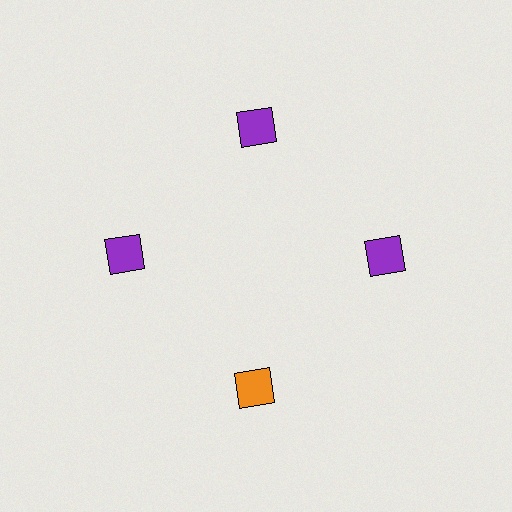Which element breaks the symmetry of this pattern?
The orange diamond at roughly the 6 o'clock position breaks the symmetry. All other shapes are purple diamonds.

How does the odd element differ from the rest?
It has a different color: orange instead of purple.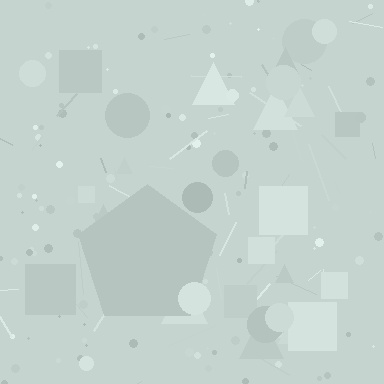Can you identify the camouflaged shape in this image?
The camouflaged shape is a pentagon.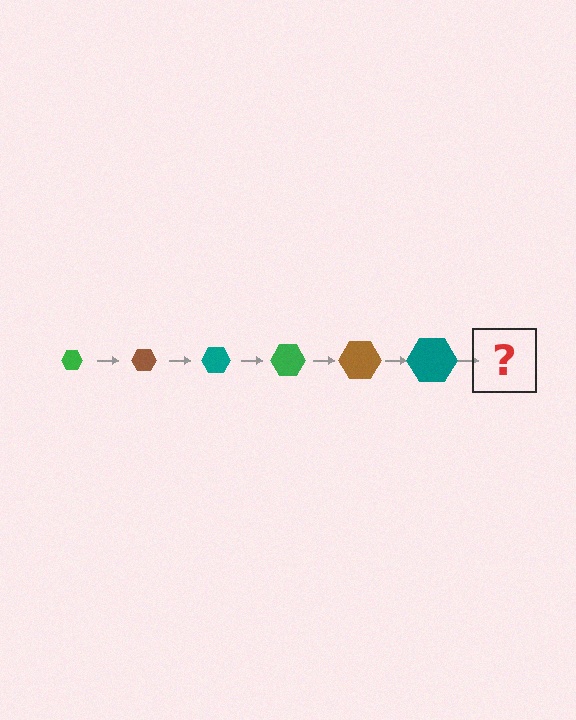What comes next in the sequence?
The next element should be a green hexagon, larger than the previous one.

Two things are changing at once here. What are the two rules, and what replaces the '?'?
The two rules are that the hexagon grows larger each step and the color cycles through green, brown, and teal. The '?' should be a green hexagon, larger than the previous one.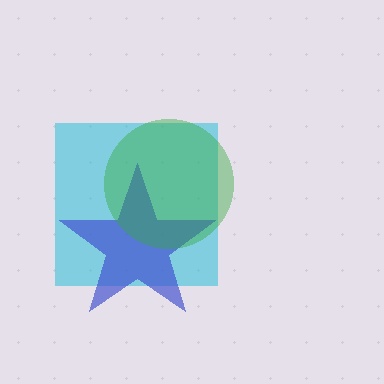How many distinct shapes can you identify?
There are 3 distinct shapes: a cyan square, a blue star, a green circle.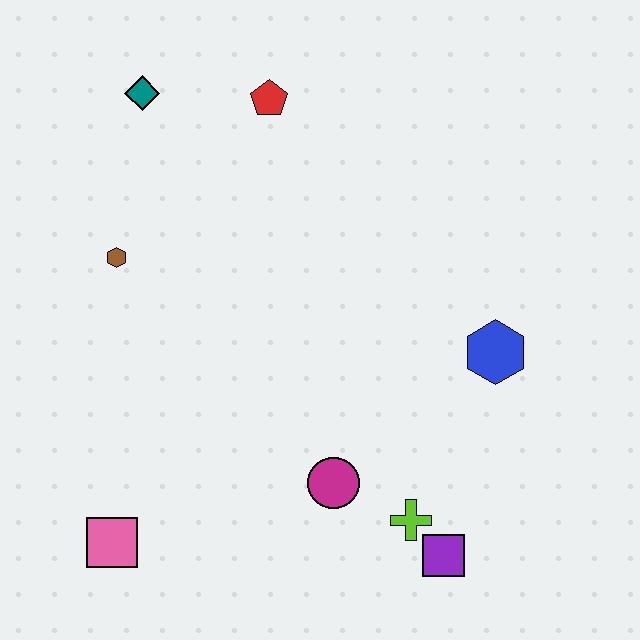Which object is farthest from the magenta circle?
The teal diamond is farthest from the magenta circle.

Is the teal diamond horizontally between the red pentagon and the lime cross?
No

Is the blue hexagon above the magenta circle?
Yes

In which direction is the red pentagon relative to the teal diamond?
The red pentagon is to the right of the teal diamond.